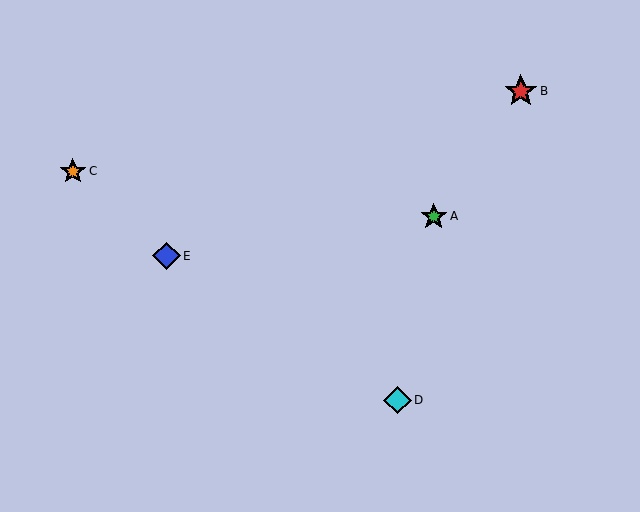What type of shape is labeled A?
Shape A is a green star.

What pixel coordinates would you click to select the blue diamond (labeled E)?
Click at (166, 256) to select the blue diamond E.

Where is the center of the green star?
The center of the green star is at (434, 216).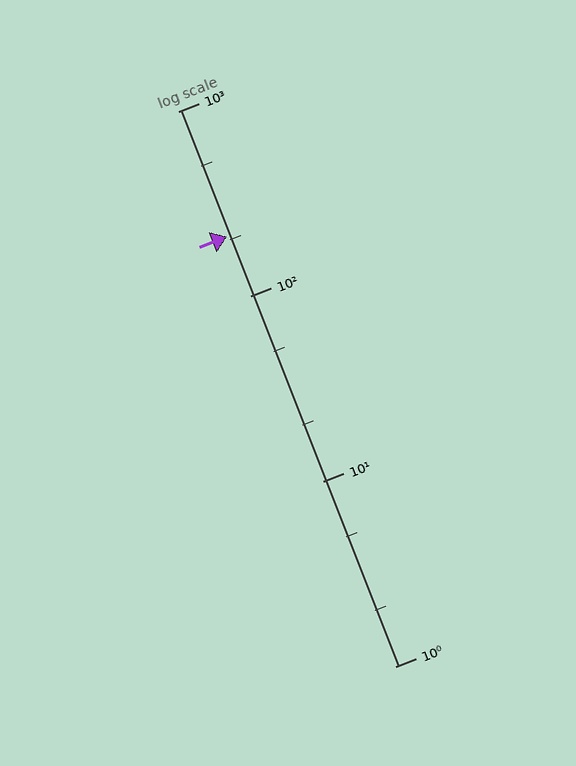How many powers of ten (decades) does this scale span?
The scale spans 3 decades, from 1 to 1000.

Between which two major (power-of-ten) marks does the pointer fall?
The pointer is between 100 and 1000.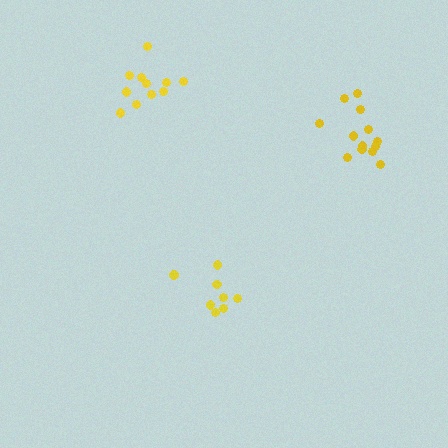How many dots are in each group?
Group 1: 8 dots, Group 2: 13 dots, Group 3: 11 dots (32 total).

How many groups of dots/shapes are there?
There are 3 groups.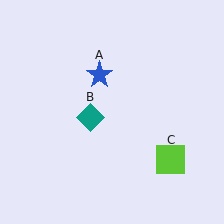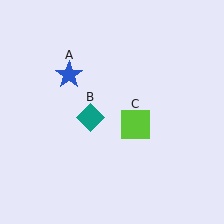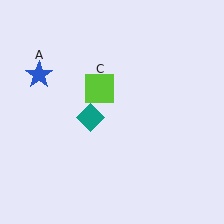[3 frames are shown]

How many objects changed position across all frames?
2 objects changed position: blue star (object A), lime square (object C).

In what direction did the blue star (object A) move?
The blue star (object A) moved left.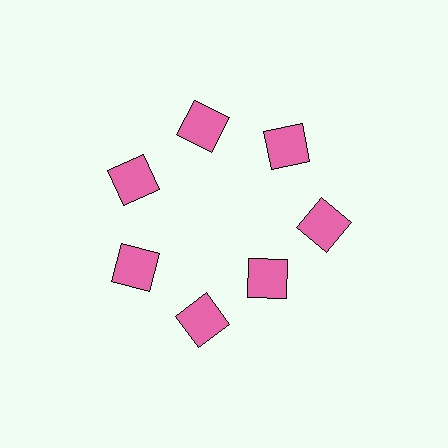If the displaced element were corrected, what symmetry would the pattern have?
It would have 7-fold rotational symmetry — the pattern would map onto itself every 51 degrees.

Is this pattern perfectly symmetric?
No. The 7 pink squares are arranged in a ring, but one element near the 5 o'clock position is pulled inward toward the center, breaking the 7-fold rotational symmetry.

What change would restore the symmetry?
The symmetry would be restored by moving it outward, back onto the ring so that all 7 squares sit at equal angles and equal distance from the center.